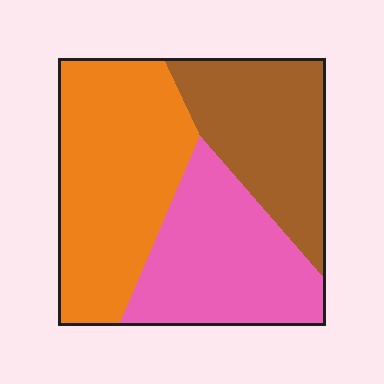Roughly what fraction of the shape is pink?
Pink takes up about one third (1/3) of the shape.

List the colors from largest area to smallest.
From largest to smallest: orange, pink, brown.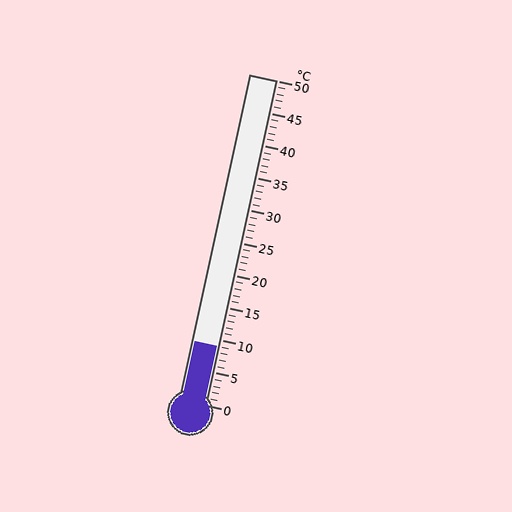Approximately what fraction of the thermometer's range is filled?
The thermometer is filled to approximately 20% of its range.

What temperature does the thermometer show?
The thermometer shows approximately 9°C.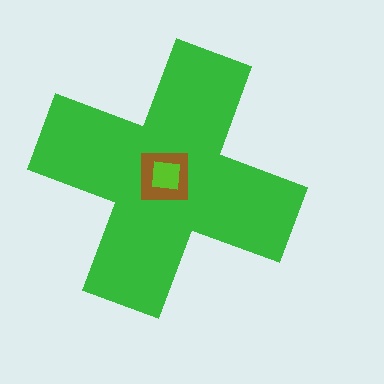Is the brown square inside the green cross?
Yes.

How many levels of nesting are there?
3.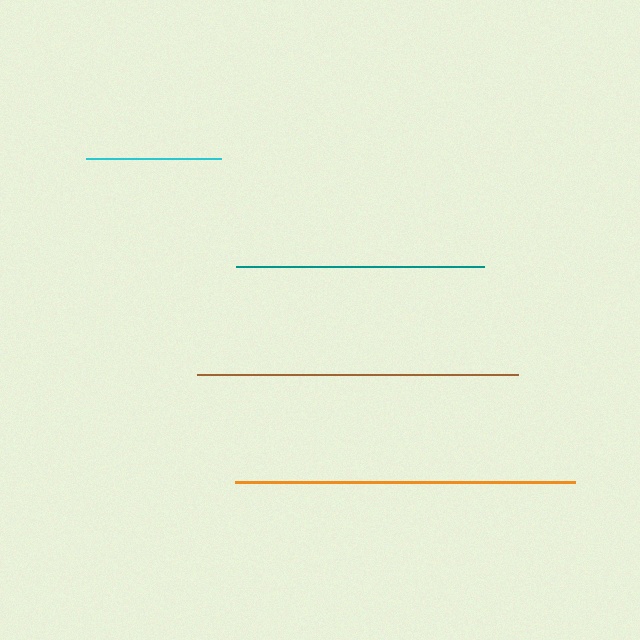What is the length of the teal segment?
The teal segment is approximately 248 pixels long.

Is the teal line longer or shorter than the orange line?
The orange line is longer than the teal line.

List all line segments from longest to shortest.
From longest to shortest: orange, brown, teal, cyan.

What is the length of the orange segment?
The orange segment is approximately 340 pixels long.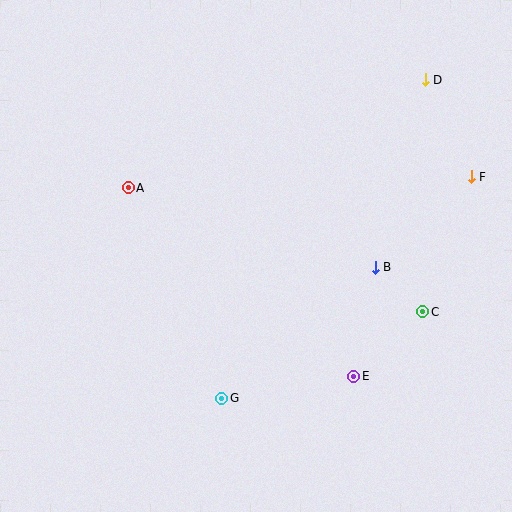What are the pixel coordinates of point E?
Point E is at (354, 376).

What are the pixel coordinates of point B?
Point B is at (375, 267).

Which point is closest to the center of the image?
Point B at (375, 267) is closest to the center.